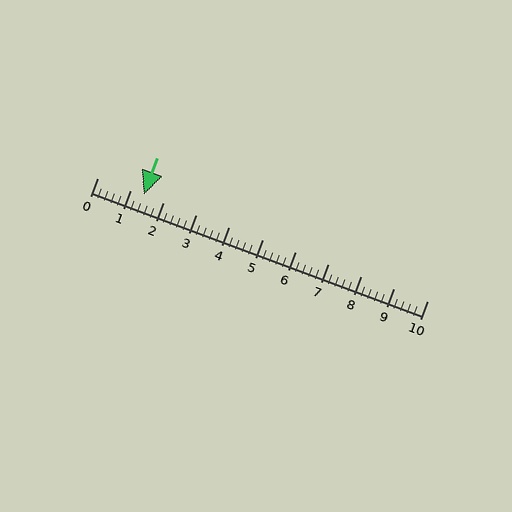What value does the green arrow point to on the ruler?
The green arrow points to approximately 1.4.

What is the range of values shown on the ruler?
The ruler shows values from 0 to 10.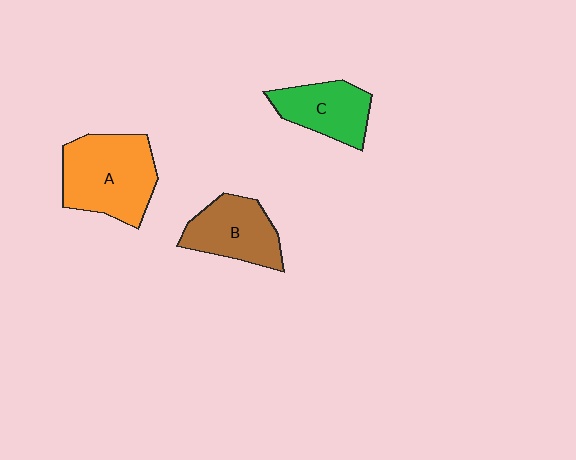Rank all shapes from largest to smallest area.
From largest to smallest: A (orange), B (brown), C (green).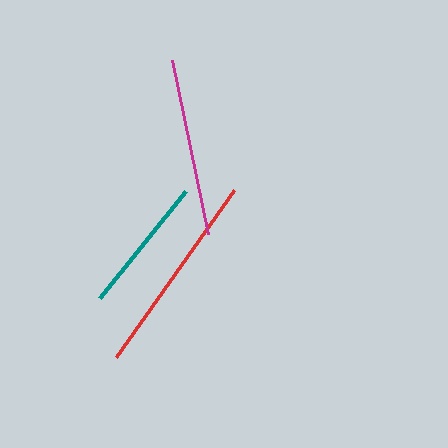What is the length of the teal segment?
The teal segment is approximately 137 pixels long.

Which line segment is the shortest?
The teal line is the shortest at approximately 137 pixels.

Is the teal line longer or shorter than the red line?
The red line is longer than the teal line.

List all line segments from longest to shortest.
From longest to shortest: red, magenta, teal.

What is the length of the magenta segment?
The magenta segment is approximately 177 pixels long.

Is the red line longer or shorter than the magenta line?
The red line is longer than the magenta line.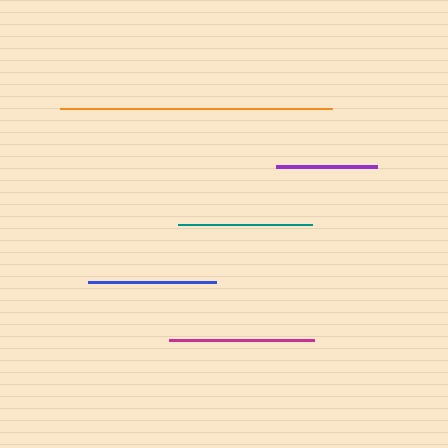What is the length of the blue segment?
The blue segment is approximately 127 pixels long.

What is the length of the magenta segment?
The magenta segment is approximately 146 pixels long.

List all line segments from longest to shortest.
From longest to shortest: orange, magenta, teal, blue, purple.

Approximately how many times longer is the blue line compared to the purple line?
The blue line is approximately 1.3 times the length of the purple line.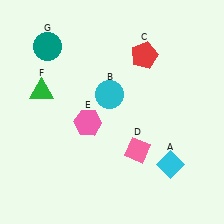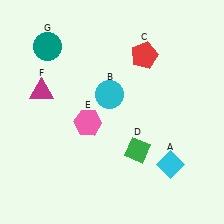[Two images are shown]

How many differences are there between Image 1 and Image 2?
There are 2 differences between the two images.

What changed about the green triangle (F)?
In Image 1, F is green. In Image 2, it changed to magenta.